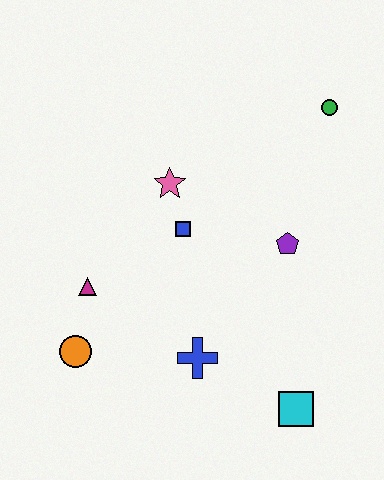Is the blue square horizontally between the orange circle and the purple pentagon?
Yes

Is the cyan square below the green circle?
Yes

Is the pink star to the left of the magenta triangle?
No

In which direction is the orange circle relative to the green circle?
The orange circle is to the left of the green circle.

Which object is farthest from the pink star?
The cyan square is farthest from the pink star.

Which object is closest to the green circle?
The purple pentagon is closest to the green circle.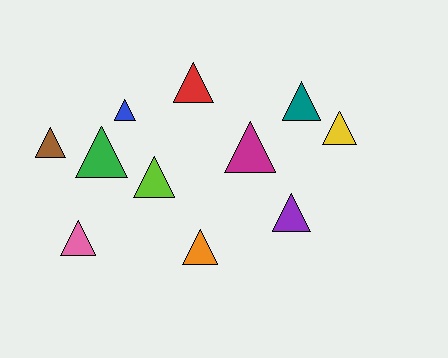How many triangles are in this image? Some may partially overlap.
There are 11 triangles.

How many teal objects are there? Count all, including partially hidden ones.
There is 1 teal object.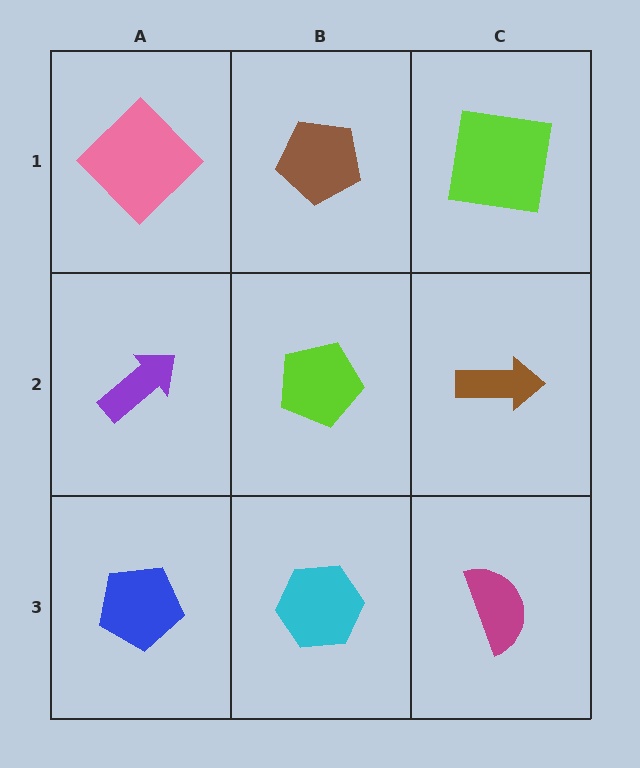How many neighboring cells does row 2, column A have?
3.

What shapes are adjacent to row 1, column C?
A brown arrow (row 2, column C), a brown pentagon (row 1, column B).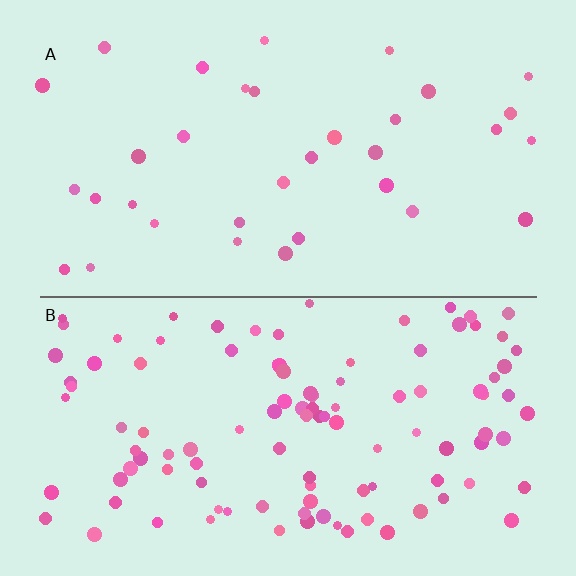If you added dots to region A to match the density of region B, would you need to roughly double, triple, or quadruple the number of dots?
Approximately triple.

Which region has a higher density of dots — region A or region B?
B (the bottom).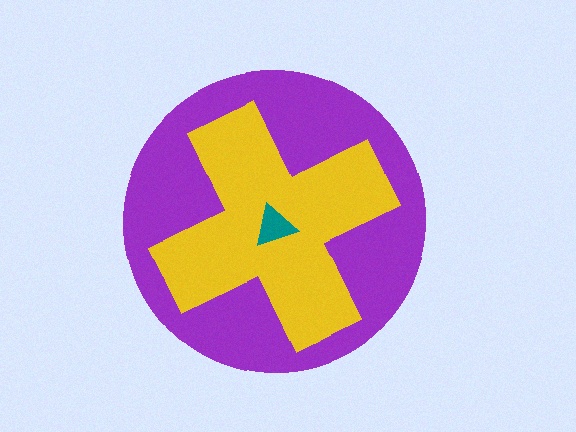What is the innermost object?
The teal triangle.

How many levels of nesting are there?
3.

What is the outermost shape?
The purple circle.